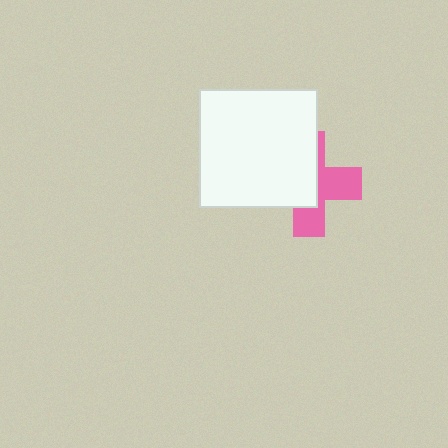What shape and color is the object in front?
The object in front is a white square.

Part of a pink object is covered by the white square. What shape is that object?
It is a cross.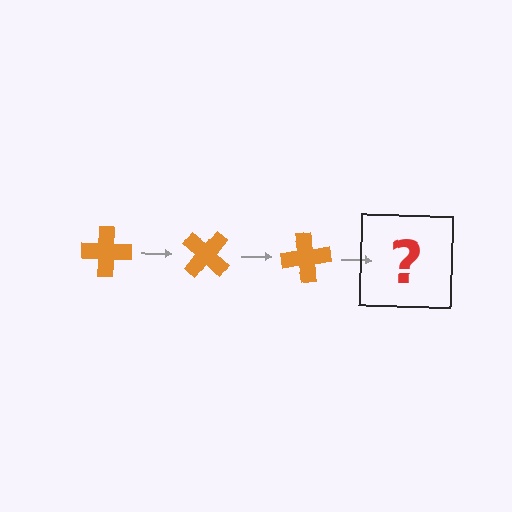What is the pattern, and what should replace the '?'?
The pattern is that the cross rotates 40 degrees each step. The '?' should be an orange cross rotated 120 degrees.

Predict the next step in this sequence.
The next step is an orange cross rotated 120 degrees.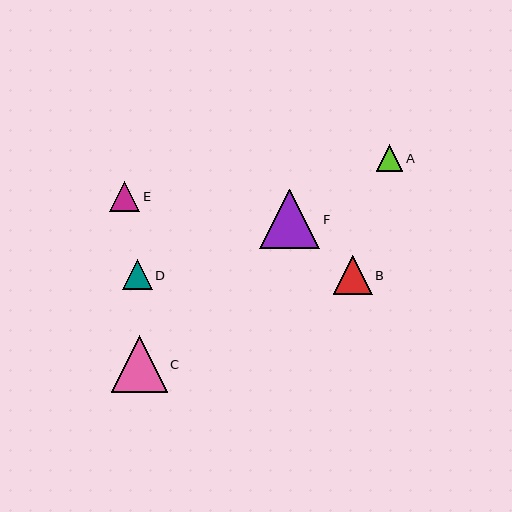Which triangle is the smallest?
Triangle A is the smallest with a size of approximately 27 pixels.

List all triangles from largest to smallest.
From largest to smallest: F, C, B, E, D, A.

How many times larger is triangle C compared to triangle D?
Triangle C is approximately 1.9 times the size of triangle D.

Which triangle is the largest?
Triangle F is the largest with a size of approximately 60 pixels.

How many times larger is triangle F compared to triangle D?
Triangle F is approximately 2.0 times the size of triangle D.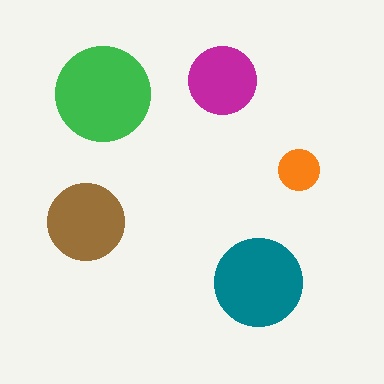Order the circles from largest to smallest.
the green one, the teal one, the brown one, the magenta one, the orange one.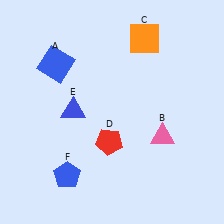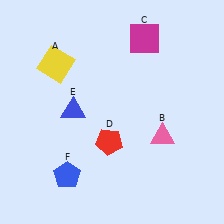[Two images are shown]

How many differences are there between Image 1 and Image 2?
There are 2 differences between the two images.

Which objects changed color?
A changed from blue to yellow. C changed from orange to magenta.